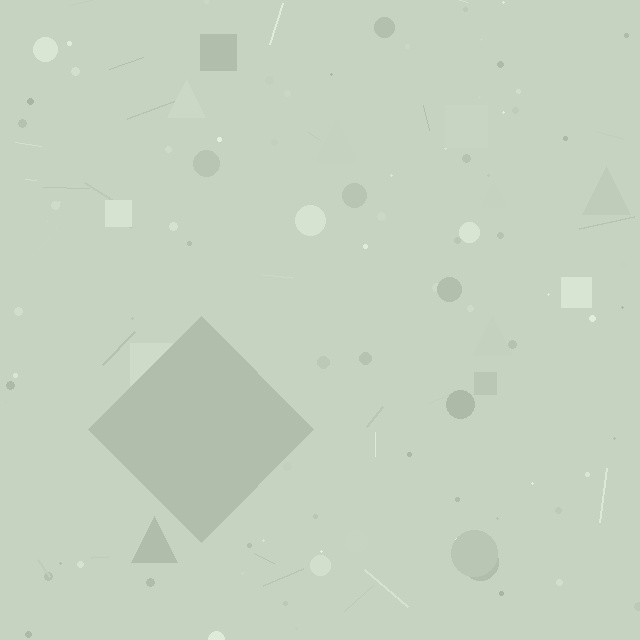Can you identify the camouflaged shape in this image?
The camouflaged shape is a diamond.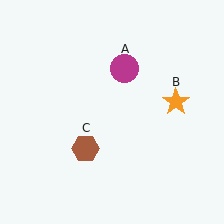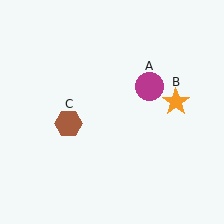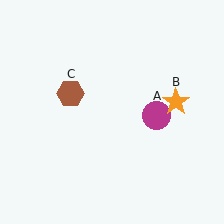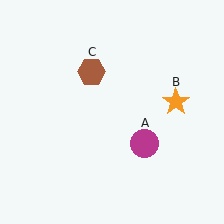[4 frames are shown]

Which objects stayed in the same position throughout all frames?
Orange star (object B) remained stationary.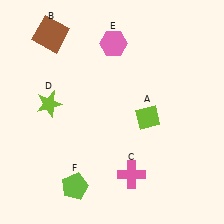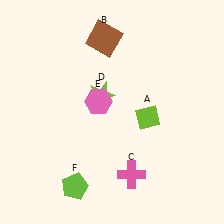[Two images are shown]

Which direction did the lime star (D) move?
The lime star (D) moved right.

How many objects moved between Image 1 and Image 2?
3 objects moved between the two images.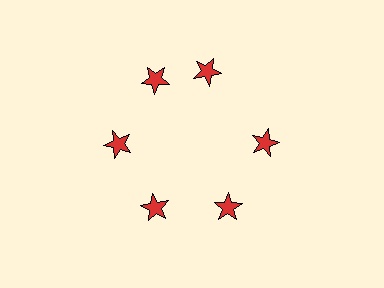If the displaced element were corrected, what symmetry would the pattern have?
It would have 6-fold rotational symmetry — the pattern would map onto itself every 60 degrees.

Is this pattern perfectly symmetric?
No. The 6 red stars are arranged in a ring, but one element near the 1 o'clock position is rotated out of alignment along the ring, breaking the 6-fold rotational symmetry.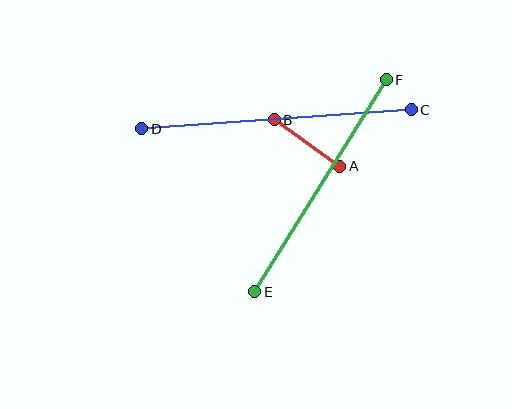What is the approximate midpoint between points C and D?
The midpoint is at approximately (276, 119) pixels.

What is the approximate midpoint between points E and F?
The midpoint is at approximately (321, 186) pixels.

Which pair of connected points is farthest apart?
Points C and D are farthest apart.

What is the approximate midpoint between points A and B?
The midpoint is at approximately (307, 143) pixels.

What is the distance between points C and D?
The distance is approximately 270 pixels.